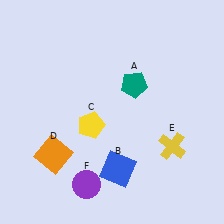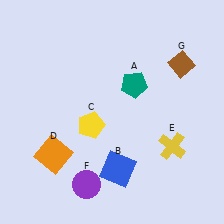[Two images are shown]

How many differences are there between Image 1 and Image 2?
There is 1 difference between the two images.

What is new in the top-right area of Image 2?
A brown diamond (G) was added in the top-right area of Image 2.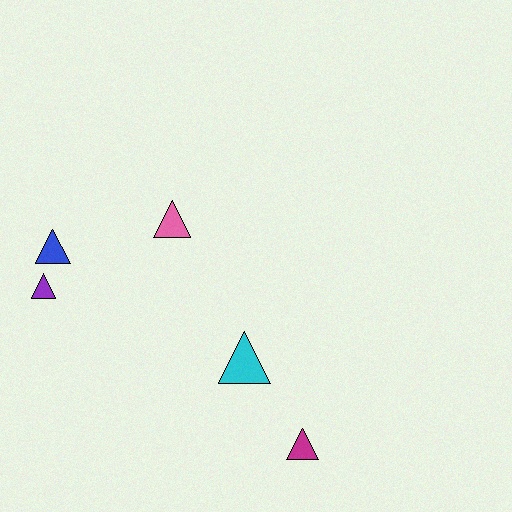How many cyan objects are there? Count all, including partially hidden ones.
There is 1 cyan object.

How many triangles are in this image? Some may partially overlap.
There are 5 triangles.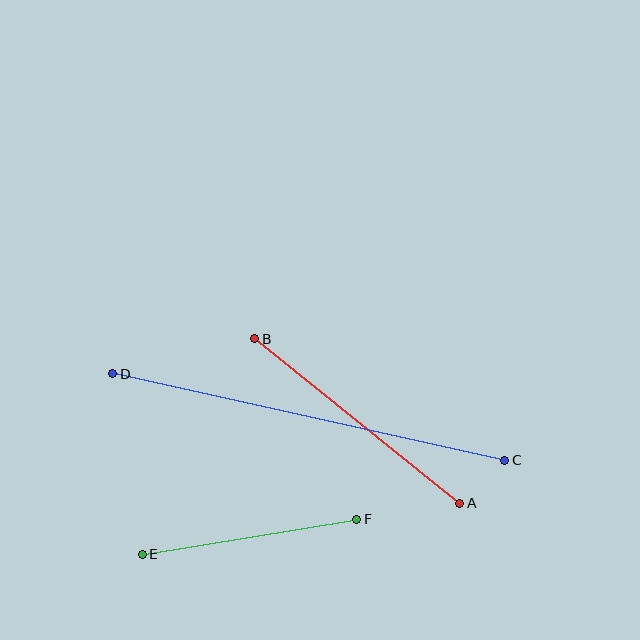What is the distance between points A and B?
The distance is approximately 263 pixels.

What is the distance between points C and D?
The distance is approximately 402 pixels.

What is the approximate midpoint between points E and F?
The midpoint is at approximately (249, 537) pixels.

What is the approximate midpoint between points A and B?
The midpoint is at approximately (357, 421) pixels.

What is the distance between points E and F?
The distance is approximately 218 pixels.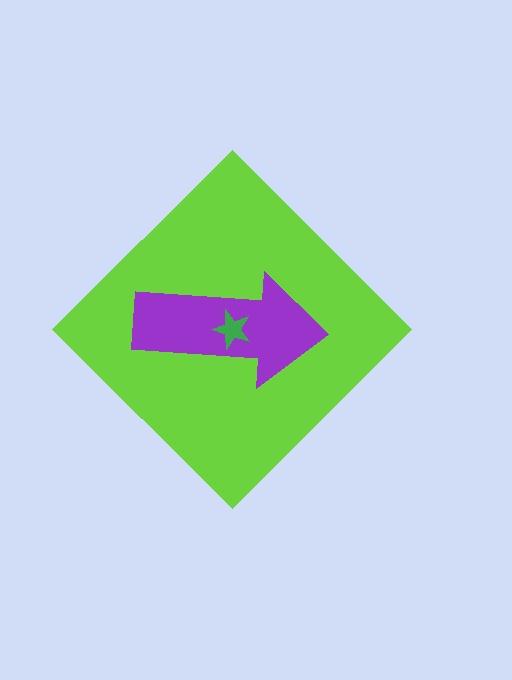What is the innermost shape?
The green star.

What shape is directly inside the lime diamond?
The purple arrow.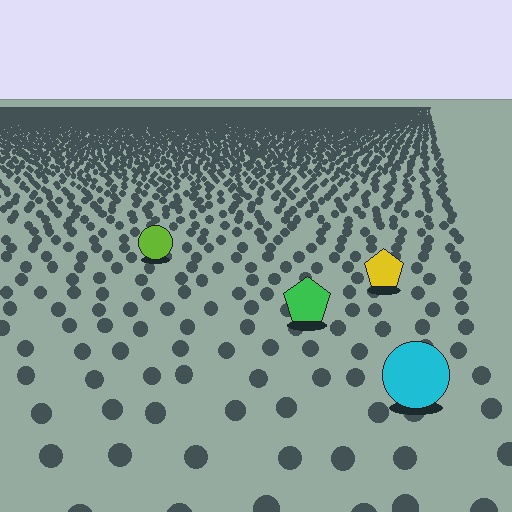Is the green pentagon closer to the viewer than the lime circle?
Yes. The green pentagon is closer — you can tell from the texture gradient: the ground texture is coarser near it.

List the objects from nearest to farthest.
From nearest to farthest: the cyan circle, the green pentagon, the yellow pentagon, the lime circle.